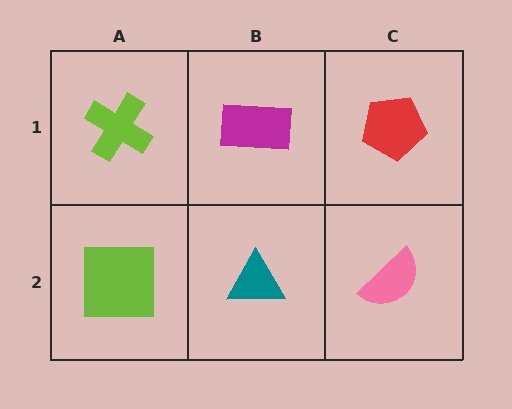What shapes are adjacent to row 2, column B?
A magenta rectangle (row 1, column B), a lime square (row 2, column A), a pink semicircle (row 2, column C).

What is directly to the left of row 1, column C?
A magenta rectangle.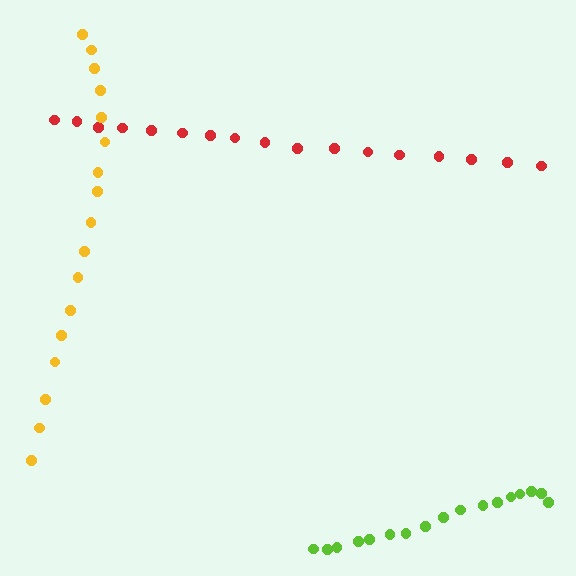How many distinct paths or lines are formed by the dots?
There are 3 distinct paths.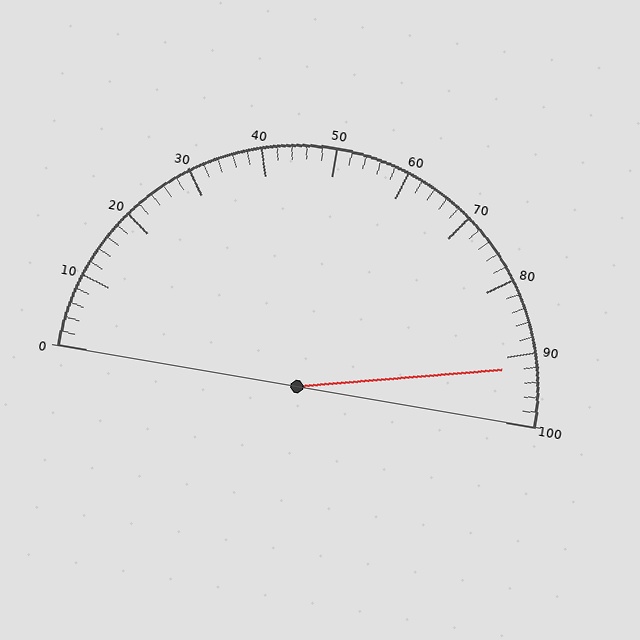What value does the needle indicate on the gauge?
The needle indicates approximately 92.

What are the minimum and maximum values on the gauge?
The gauge ranges from 0 to 100.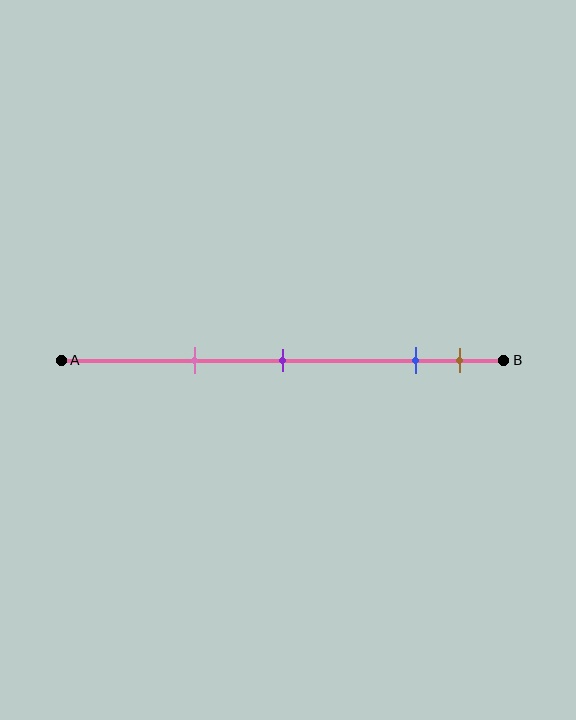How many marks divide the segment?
There are 4 marks dividing the segment.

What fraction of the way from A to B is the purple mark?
The purple mark is approximately 50% (0.5) of the way from A to B.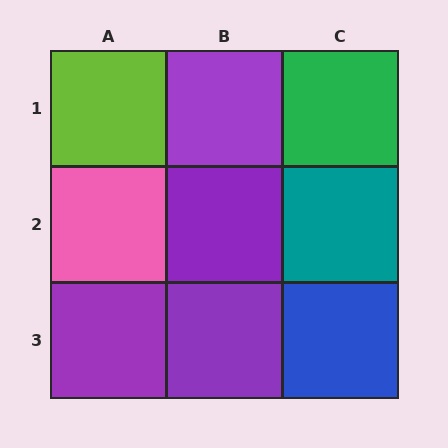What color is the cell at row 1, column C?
Green.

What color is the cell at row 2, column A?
Pink.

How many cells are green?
1 cell is green.